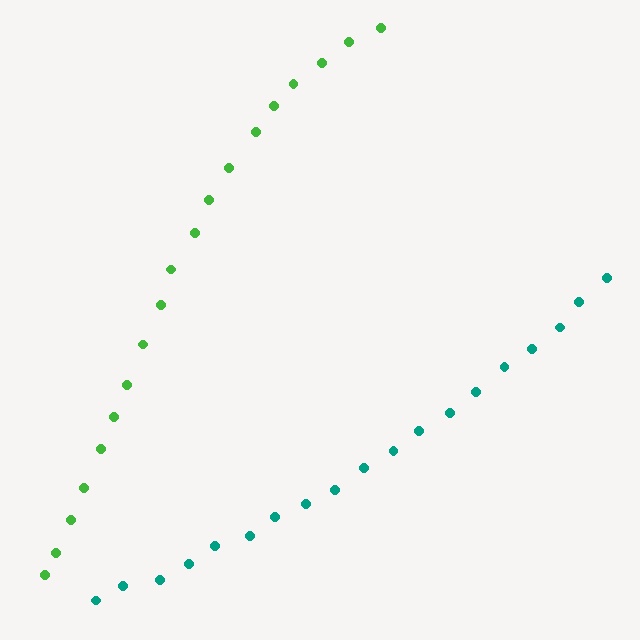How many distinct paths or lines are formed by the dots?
There are 2 distinct paths.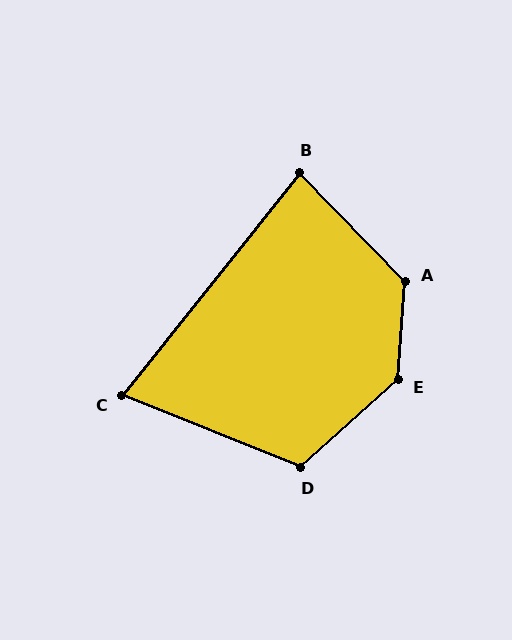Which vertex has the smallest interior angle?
C, at approximately 73 degrees.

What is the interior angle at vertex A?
Approximately 132 degrees (obtuse).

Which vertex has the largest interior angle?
E, at approximately 136 degrees.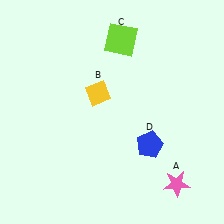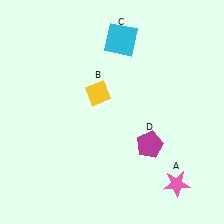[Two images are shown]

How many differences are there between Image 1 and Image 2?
There are 2 differences between the two images.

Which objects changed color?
C changed from lime to cyan. D changed from blue to magenta.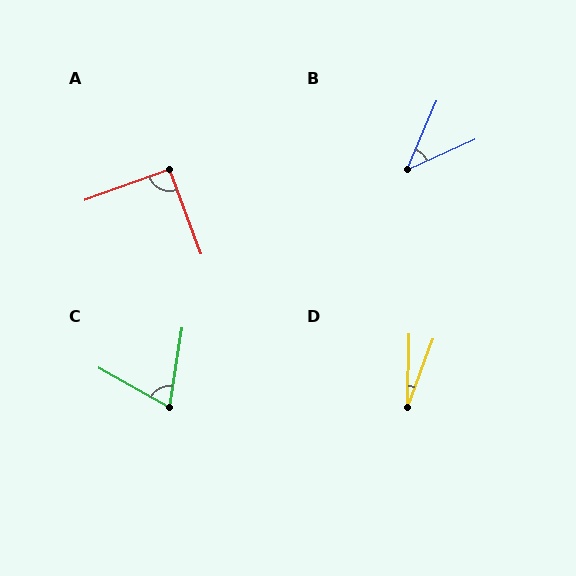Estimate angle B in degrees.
Approximately 43 degrees.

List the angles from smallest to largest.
D (20°), B (43°), C (70°), A (91°).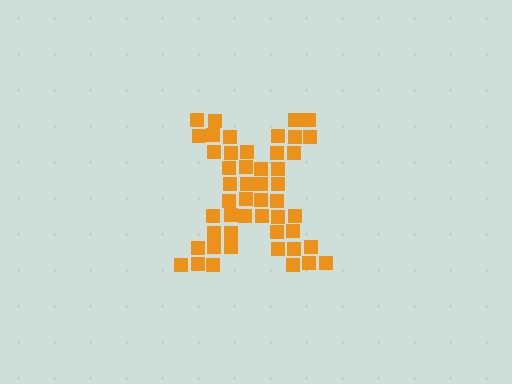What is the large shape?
The large shape is the letter X.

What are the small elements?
The small elements are squares.